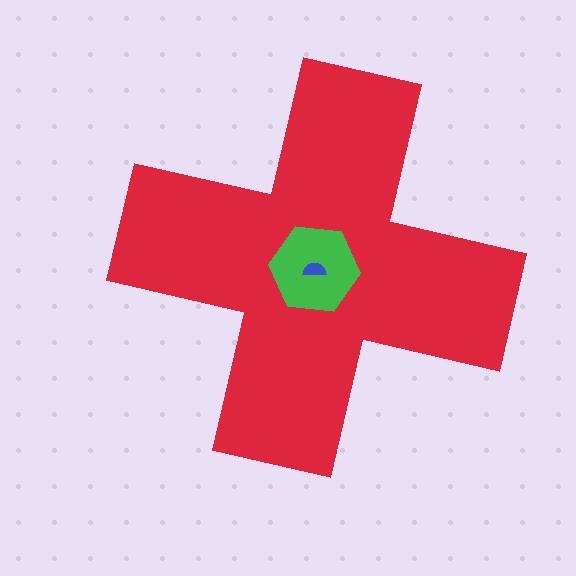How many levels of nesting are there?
3.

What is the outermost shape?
The red cross.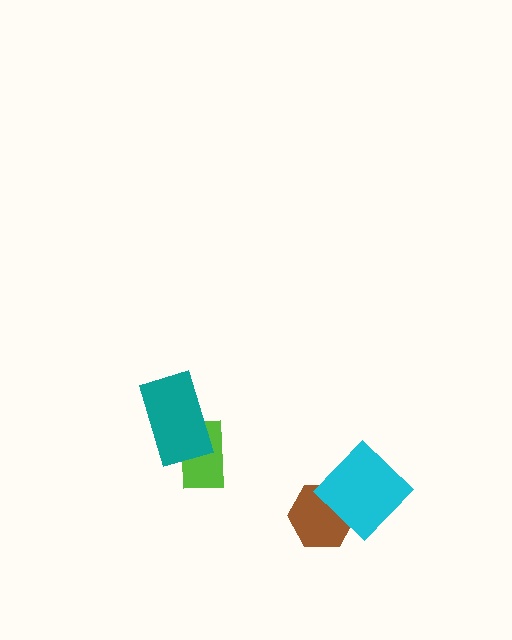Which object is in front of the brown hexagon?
The cyan diamond is in front of the brown hexagon.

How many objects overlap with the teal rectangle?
1 object overlaps with the teal rectangle.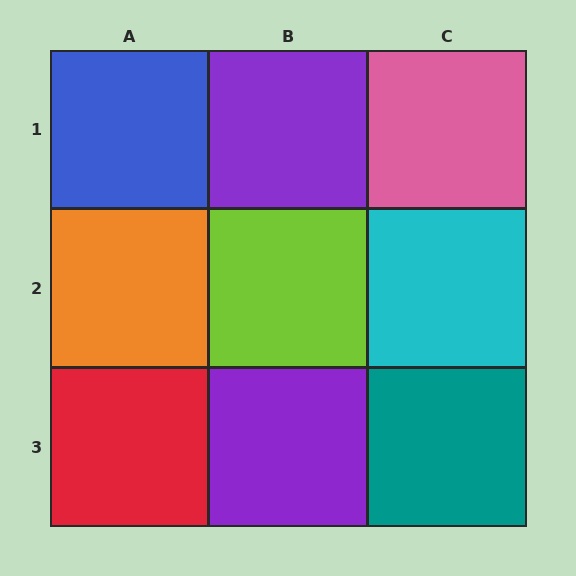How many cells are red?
1 cell is red.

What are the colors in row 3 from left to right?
Red, purple, teal.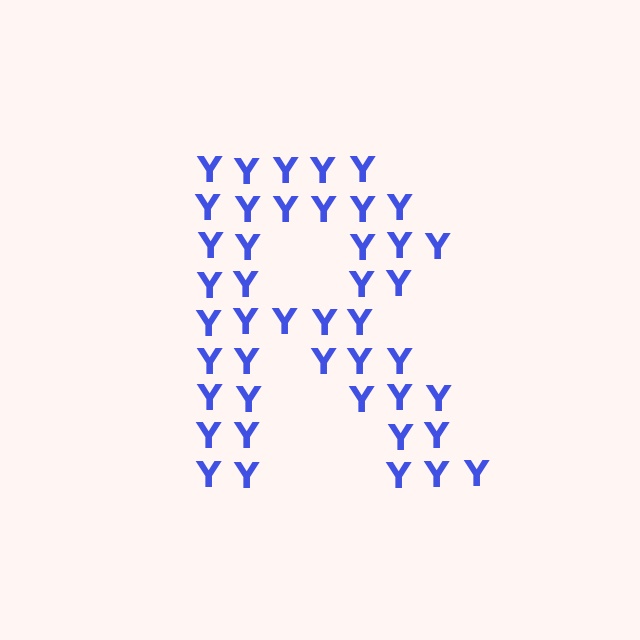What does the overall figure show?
The overall figure shows the letter R.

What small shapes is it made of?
It is made of small letter Y's.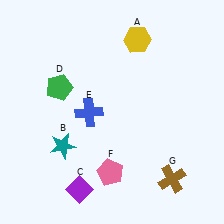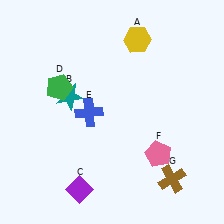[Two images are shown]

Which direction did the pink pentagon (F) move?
The pink pentagon (F) moved right.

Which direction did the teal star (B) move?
The teal star (B) moved up.